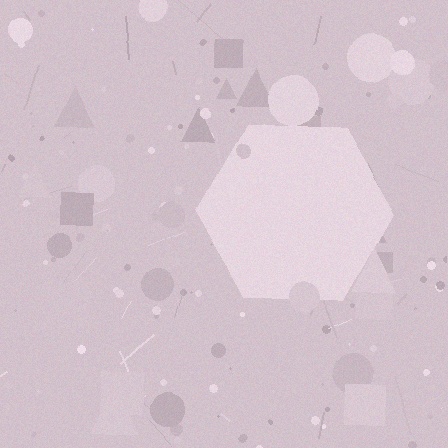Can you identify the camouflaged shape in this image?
The camouflaged shape is a hexagon.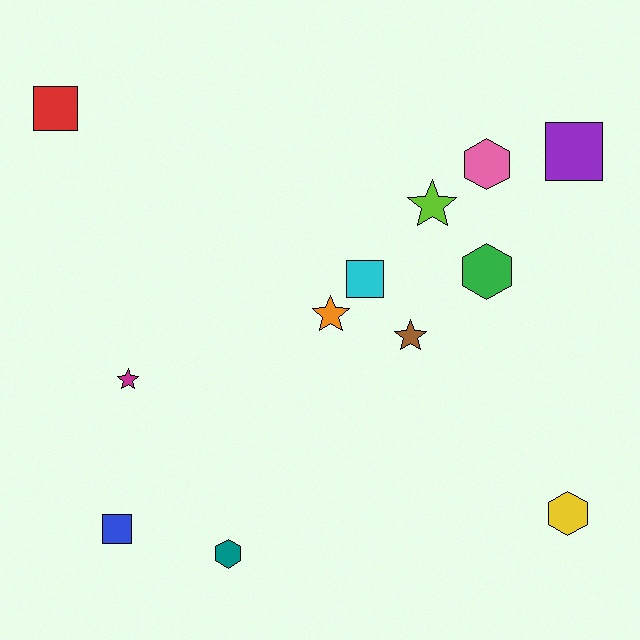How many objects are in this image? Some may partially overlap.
There are 12 objects.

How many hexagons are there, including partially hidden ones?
There are 4 hexagons.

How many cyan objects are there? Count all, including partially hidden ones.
There is 1 cyan object.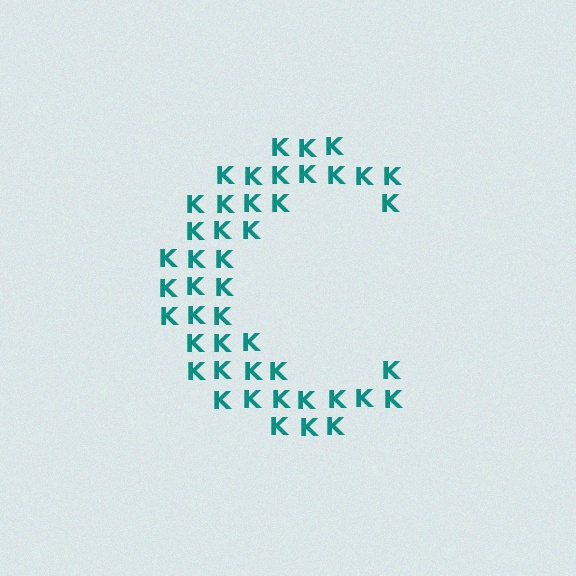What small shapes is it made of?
It is made of small letter K's.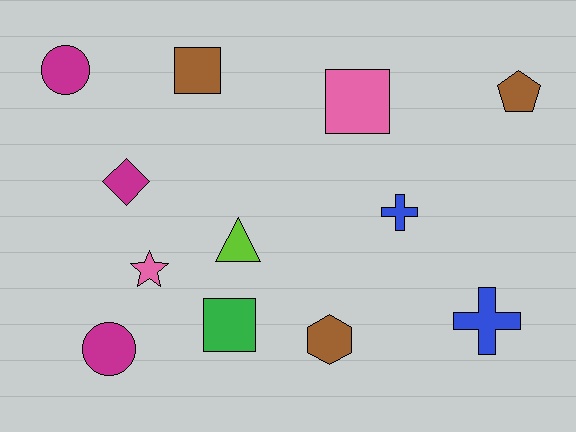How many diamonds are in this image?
There is 1 diamond.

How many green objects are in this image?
There is 1 green object.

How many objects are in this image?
There are 12 objects.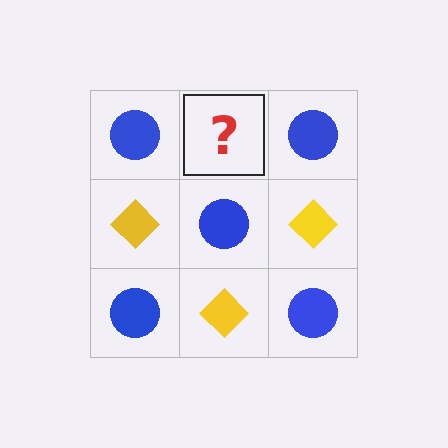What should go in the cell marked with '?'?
The missing cell should contain a yellow diamond.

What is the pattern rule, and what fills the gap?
The rule is that it alternates blue circle and yellow diamond in a checkerboard pattern. The gap should be filled with a yellow diamond.